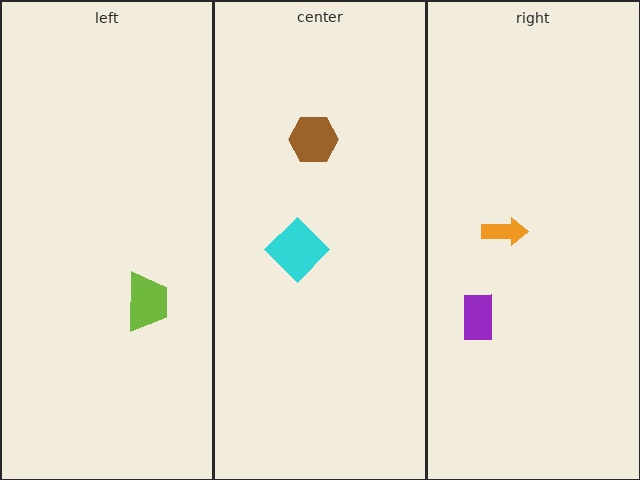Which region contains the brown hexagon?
The center region.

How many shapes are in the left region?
1.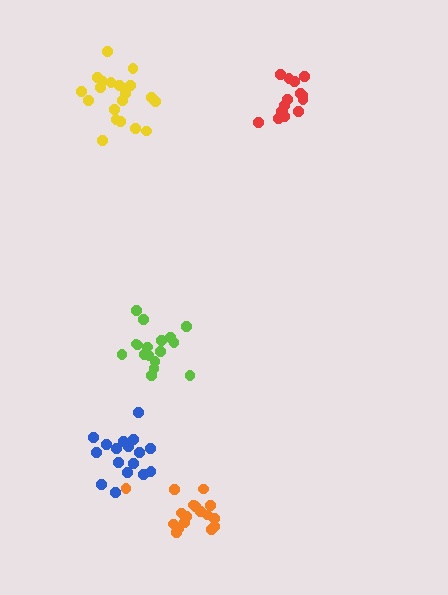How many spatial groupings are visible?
There are 5 spatial groupings.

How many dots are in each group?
Group 1: 17 dots, Group 2: 15 dots, Group 3: 18 dots, Group 4: 17 dots, Group 5: 20 dots (87 total).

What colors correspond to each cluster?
The clusters are colored: blue, red, orange, lime, yellow.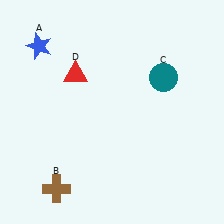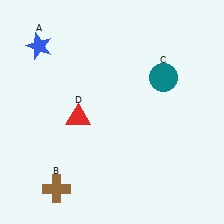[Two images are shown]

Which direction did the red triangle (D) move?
The red triangle (D) moved down.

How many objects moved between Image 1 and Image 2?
1 object moved between the two images.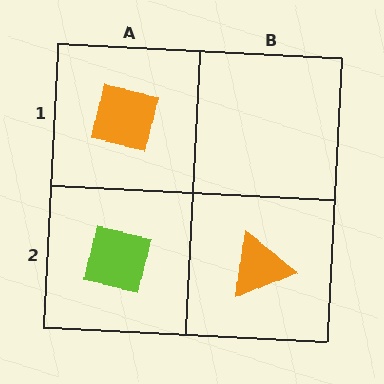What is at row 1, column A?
An orange square.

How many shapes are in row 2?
2 shapes.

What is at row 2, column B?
An orange triangle.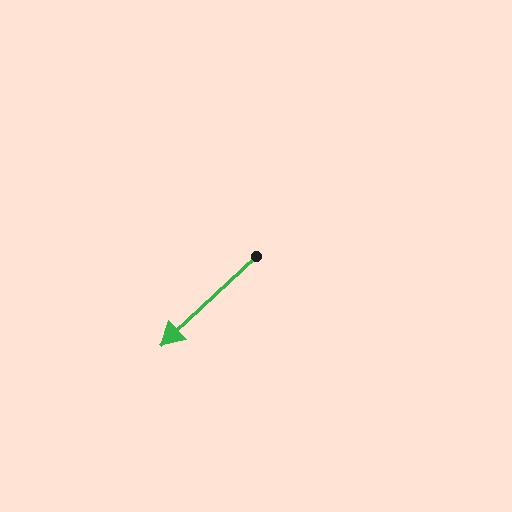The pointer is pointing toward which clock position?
Roughly 8 o'clock.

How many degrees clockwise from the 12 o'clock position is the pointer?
Approximately 227 degrees.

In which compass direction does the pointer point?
Southwest.